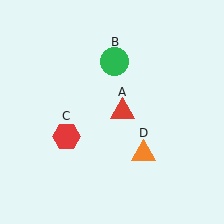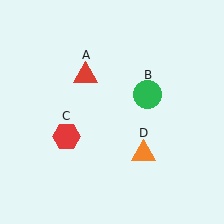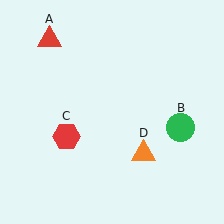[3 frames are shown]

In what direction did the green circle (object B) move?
The green circle (object B) moved down and to the right.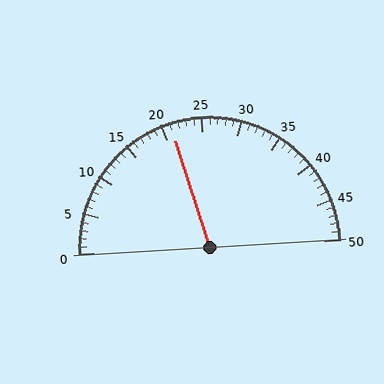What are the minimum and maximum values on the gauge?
The gauge ranges from 0 to 50.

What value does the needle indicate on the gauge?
The needle indicates approximately 21.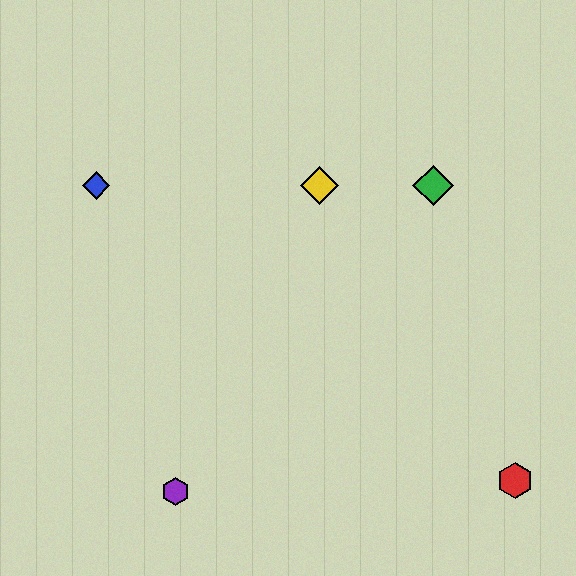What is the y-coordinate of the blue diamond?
The blue diamond is at y≈186.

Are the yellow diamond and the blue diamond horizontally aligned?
Yes, both are at y≈186.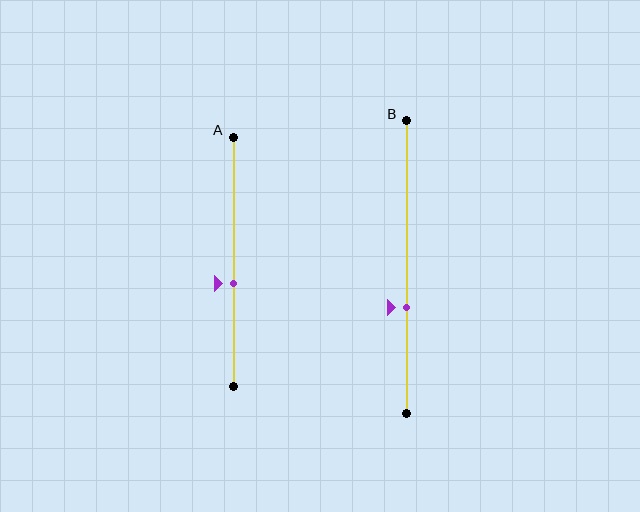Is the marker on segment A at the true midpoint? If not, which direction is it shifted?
No, the marker on segment A is shifted downward by about 9% of the segment length.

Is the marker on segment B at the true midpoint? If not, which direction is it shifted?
No, the marker on segment B is shifted downward by about 14% of the segment length.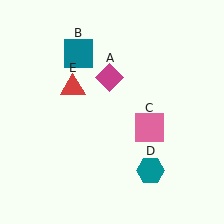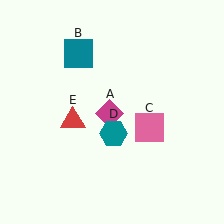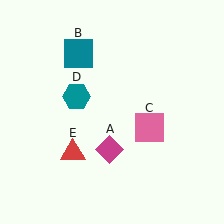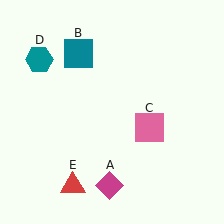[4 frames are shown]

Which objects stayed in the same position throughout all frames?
Teal square (object B) and pink square (object C) remained stationary.